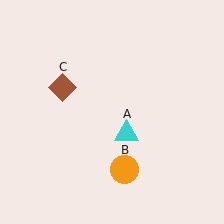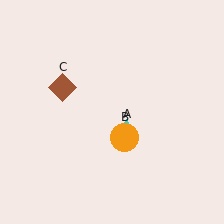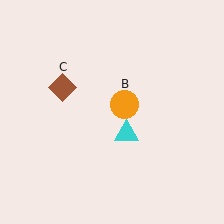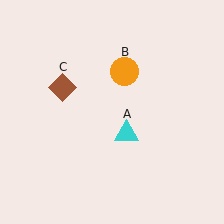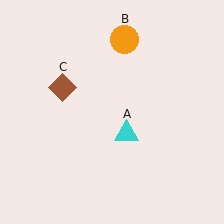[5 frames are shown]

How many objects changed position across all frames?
1 object changed position: orange circle (object B).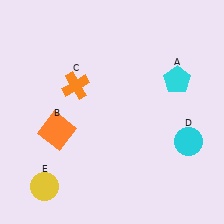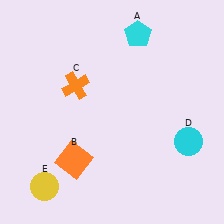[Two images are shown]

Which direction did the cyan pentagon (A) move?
The cyan pentagon (A) moved up.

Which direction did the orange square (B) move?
The orange square (B) moved down.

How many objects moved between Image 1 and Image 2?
2 objects moved between the two images.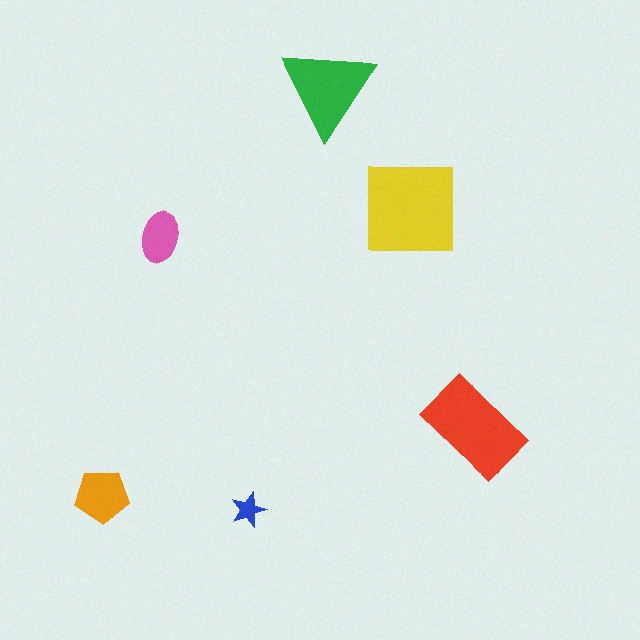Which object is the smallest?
The blue star.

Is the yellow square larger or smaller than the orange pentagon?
Larger.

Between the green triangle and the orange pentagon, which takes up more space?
The green triangle.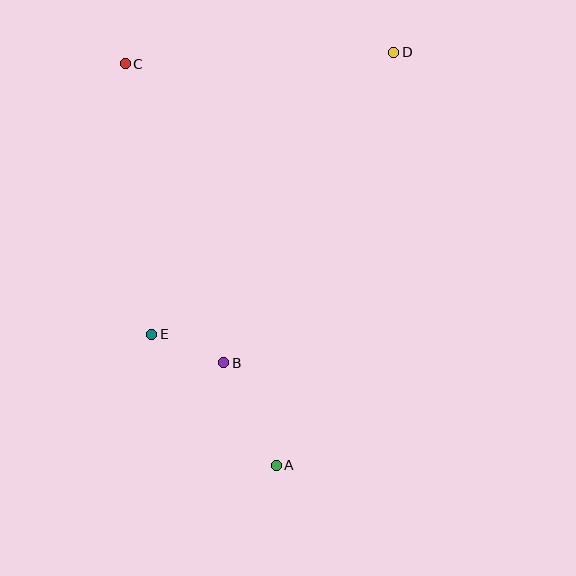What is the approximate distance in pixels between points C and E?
The distance between C and E is approximately 272 pixels.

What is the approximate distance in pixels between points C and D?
The distance between C and D is approximately 268 pixels.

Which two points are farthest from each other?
Points A and D are farthest from each other.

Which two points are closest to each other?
Points B and E are closest to each other.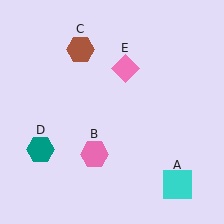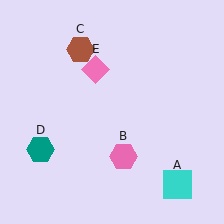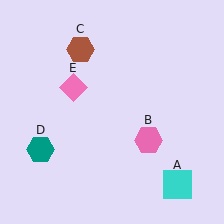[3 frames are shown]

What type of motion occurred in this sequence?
The pink hexagon (object B), pink diamond (object E) rotated counterclockwise around the center of the scene.